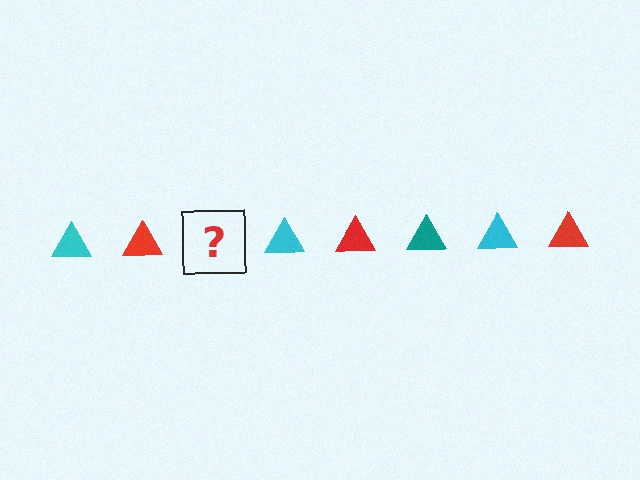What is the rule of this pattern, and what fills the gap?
The rule is that the pattern cycles through cyan, red, teal triangles. The gap should be filled with a teal triangle.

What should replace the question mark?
The question mark should be replaced with a teal triangle.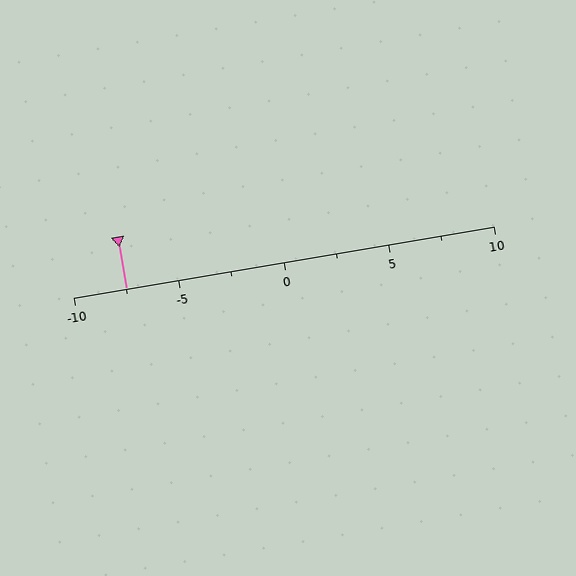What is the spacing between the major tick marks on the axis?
The major ticks are spaced 5 apart.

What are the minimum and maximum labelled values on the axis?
The axis runs from -10 to 10.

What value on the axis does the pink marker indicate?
The marker indicates approximately -7.5.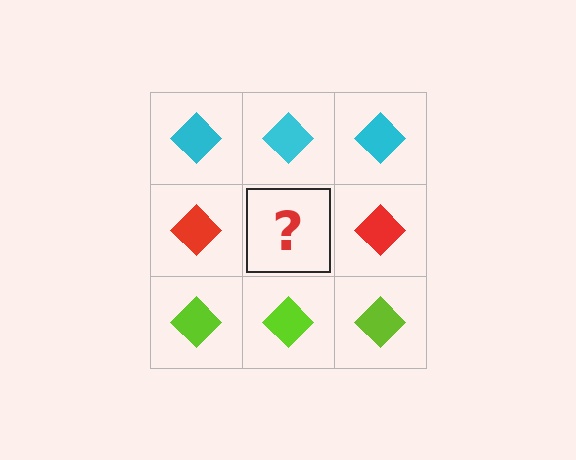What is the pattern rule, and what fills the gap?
The rule is that each row has a consistent color. The gap should be filled with a red diamond.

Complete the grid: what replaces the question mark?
The question mark should be replaced with a red diamond.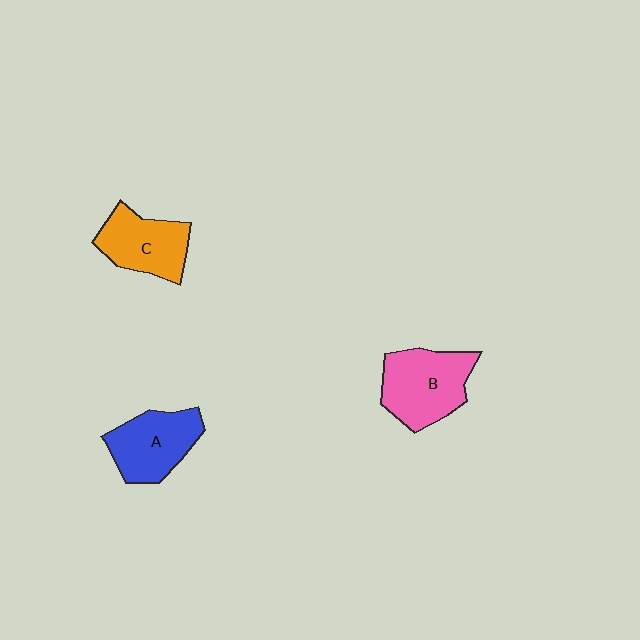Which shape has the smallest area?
Shape C (orange).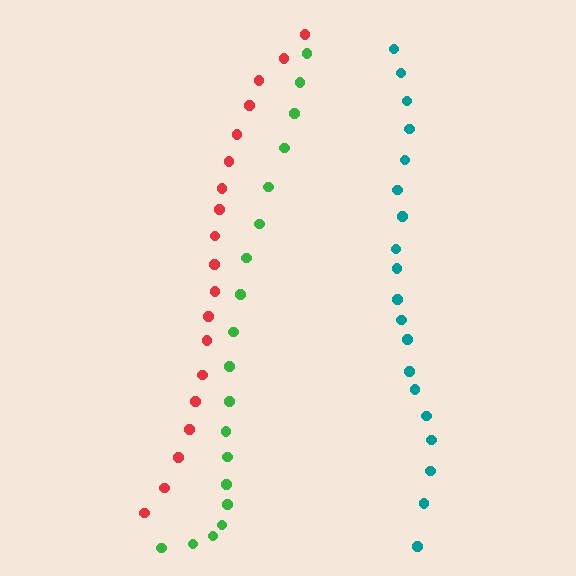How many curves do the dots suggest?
There are 3 distinct paths.